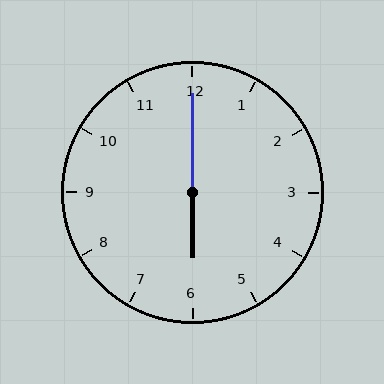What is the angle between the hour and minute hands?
Approximately 180 degrees.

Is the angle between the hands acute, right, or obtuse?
It is obtuse.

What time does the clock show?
6:00.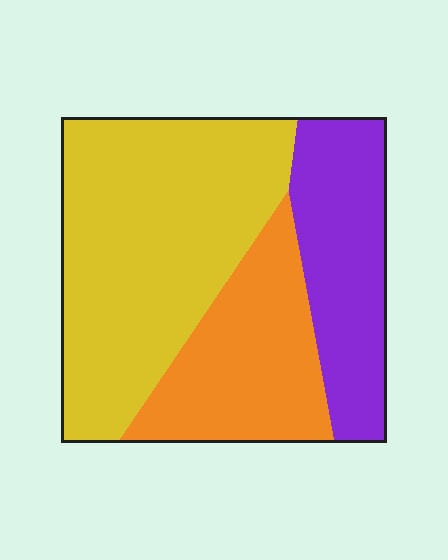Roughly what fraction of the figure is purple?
Purple covers 24% of the figure.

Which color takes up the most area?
Yellow, at roughly 50%.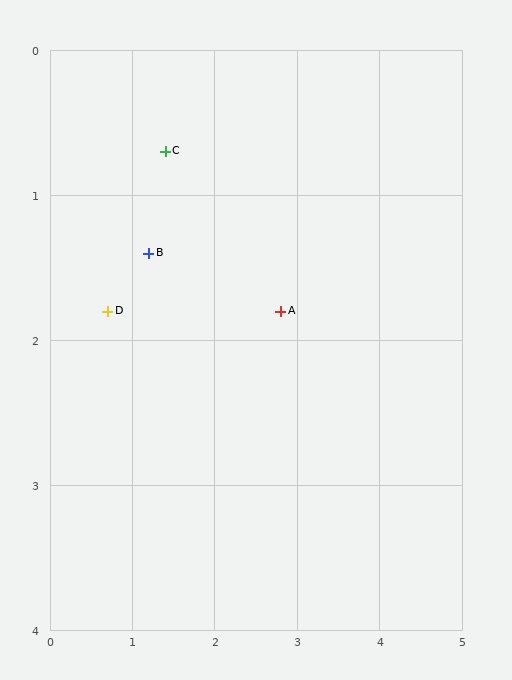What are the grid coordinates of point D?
Point D is at approximately (0.7, 1.8).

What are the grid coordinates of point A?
Point A is at approximately (2.8, 1.8).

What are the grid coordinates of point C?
Point C is at approximately (1.4, 0.7).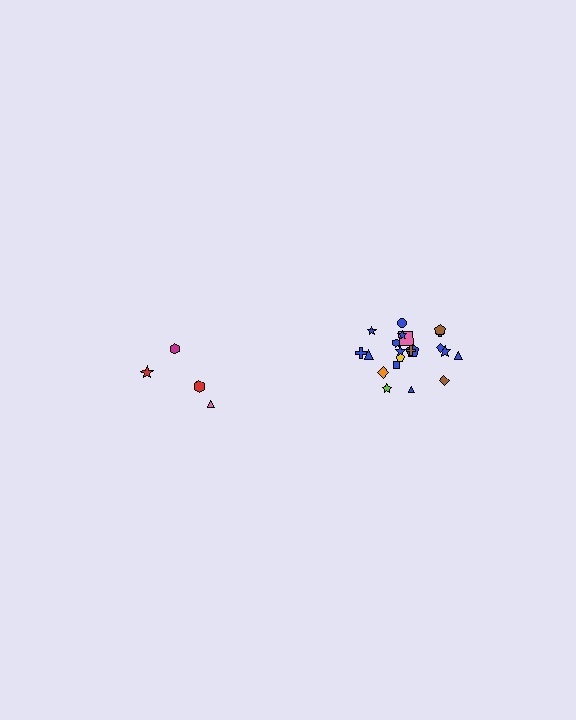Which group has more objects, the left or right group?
The right group.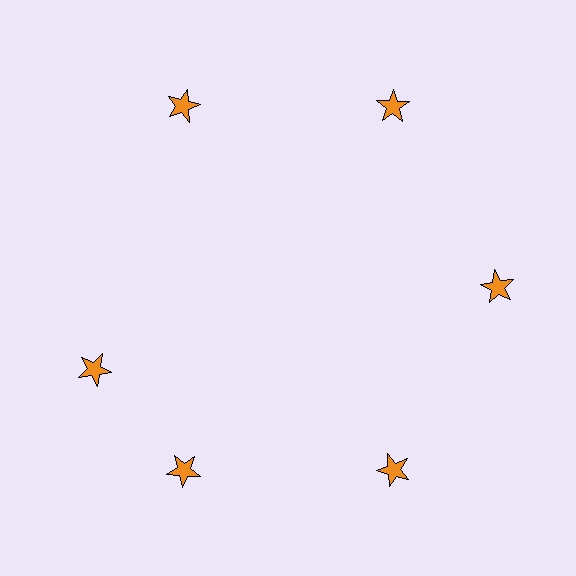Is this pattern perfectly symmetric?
No. The 6 orange stars are arranged in a ring, but one element near the 9 o'clock position is rotated out of alignment along the ring, breaking the 6-fold rotational symmetry.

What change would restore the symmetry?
The symmetry would be restored by rotating it back into even spacing with its neighbors so that all 6 stars sit at equal angles and equal distance from the center.